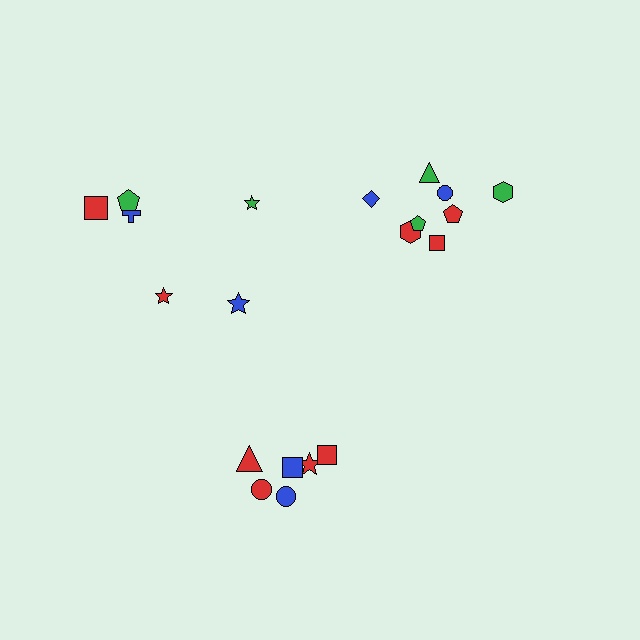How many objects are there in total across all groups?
There are 20 objects.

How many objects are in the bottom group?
There are 6 objects.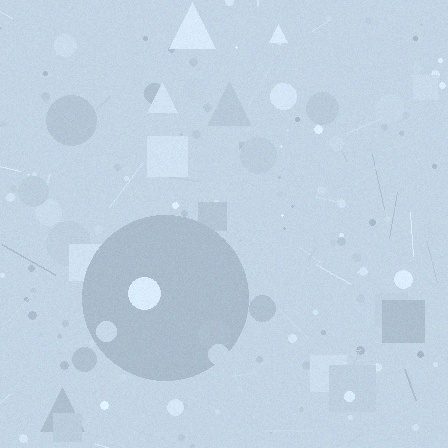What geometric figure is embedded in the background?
A circle is embedded in the background.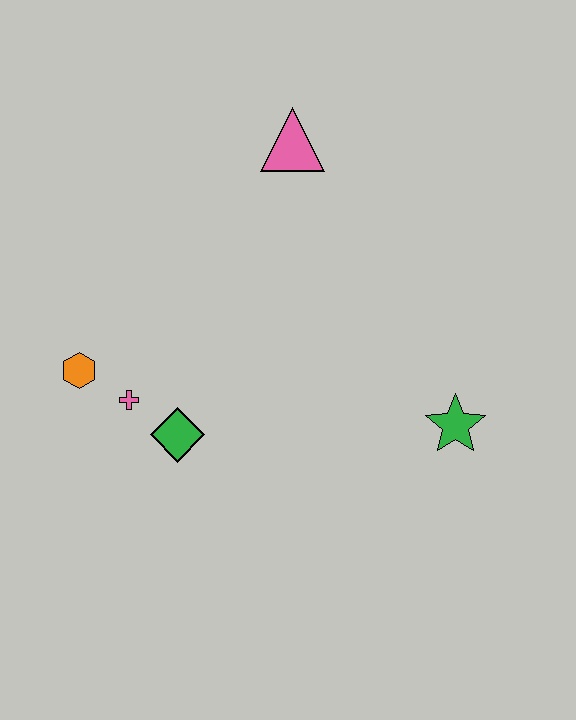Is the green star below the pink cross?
Yes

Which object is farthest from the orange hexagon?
The green star is farthest from the orange hexagon.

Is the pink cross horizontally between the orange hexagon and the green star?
Yes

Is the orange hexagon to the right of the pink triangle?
No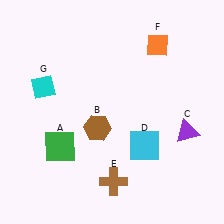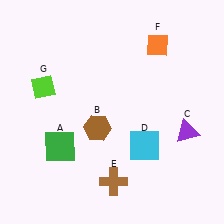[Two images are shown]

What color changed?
The diamond (G) changed from cyan in Image 1 to lime in Image 2.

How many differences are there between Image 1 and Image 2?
There is 1 difference between the two images.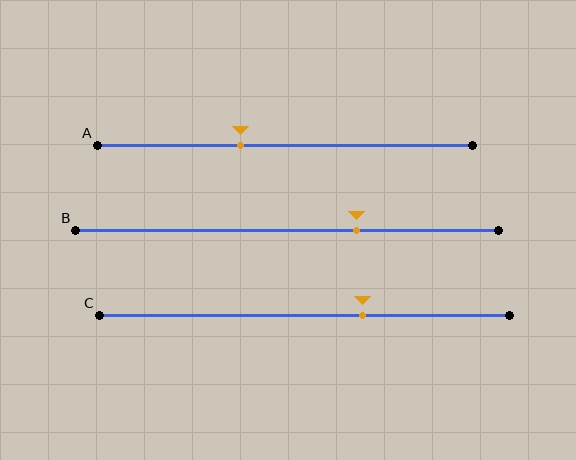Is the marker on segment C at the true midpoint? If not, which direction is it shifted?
No, the marker on segment C is shifted to the right by about 14% of the segment length.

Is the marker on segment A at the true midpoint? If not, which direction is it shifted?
No, the marker on segment A is shifted to the left by about 12% of the segment length.